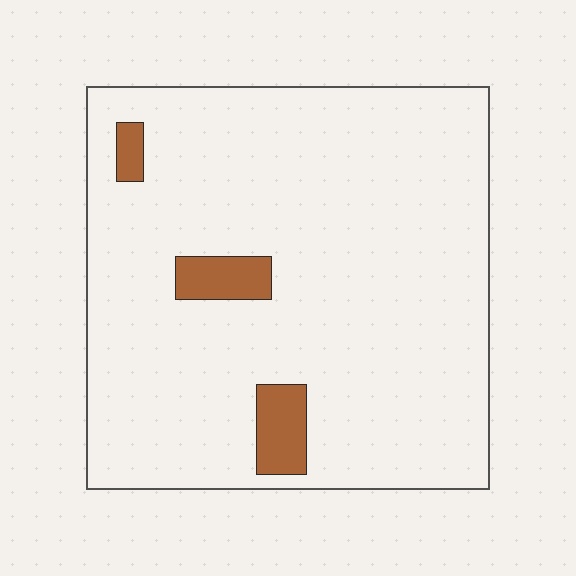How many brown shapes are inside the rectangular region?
3.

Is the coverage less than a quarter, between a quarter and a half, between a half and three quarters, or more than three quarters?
Less than a quarter.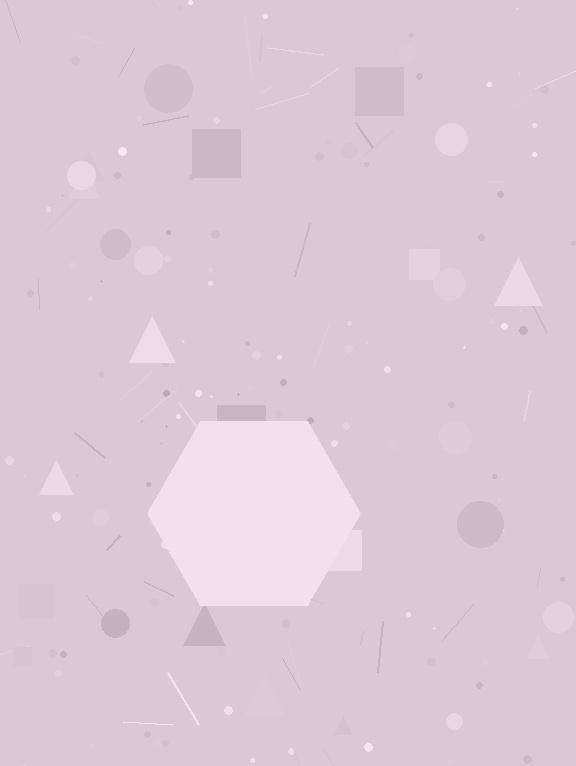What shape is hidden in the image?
A hexagon is hidden in the image.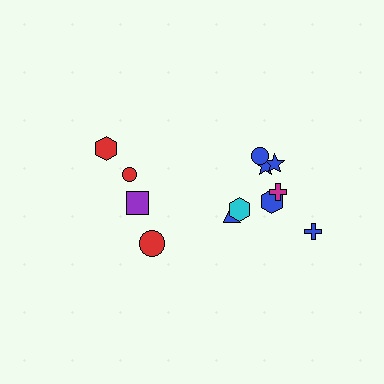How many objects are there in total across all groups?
There are 12 objects.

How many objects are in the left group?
There are 4 objects.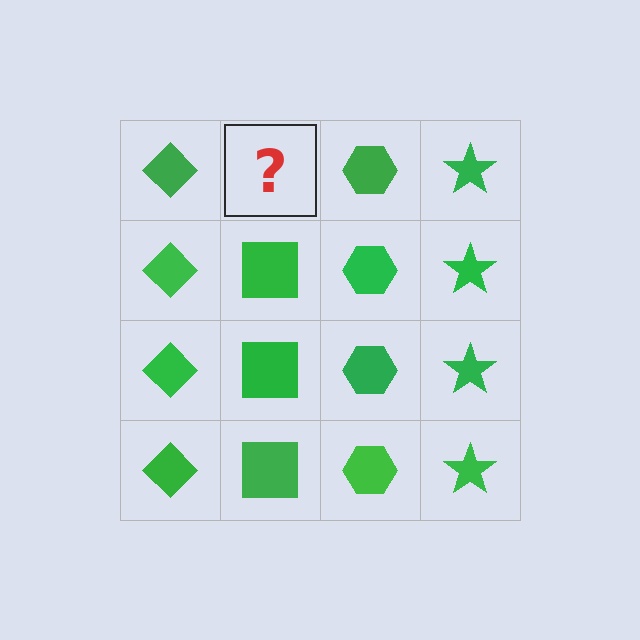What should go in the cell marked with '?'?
The missing cell should contain a green square.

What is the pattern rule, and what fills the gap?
The rule is that each column has a consistent shape. The gap should be filled with a green square.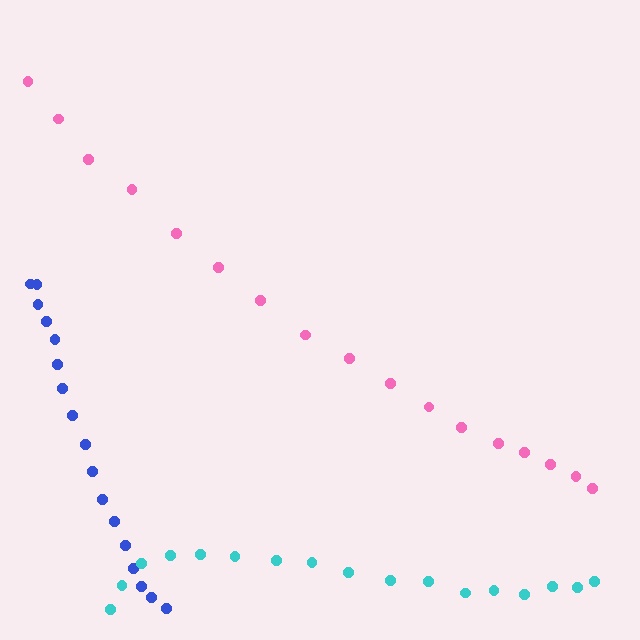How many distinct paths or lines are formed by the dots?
There are 3 distinct paths.